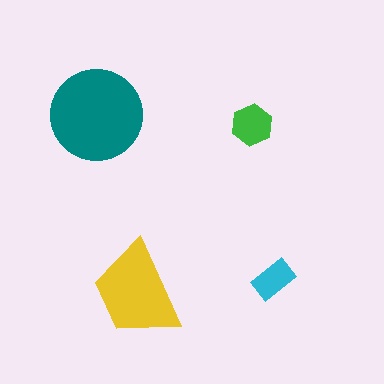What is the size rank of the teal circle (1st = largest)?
1st.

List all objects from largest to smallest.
The teal circle, the yellow trapezoid, the green hexagon, the cyan rectangle.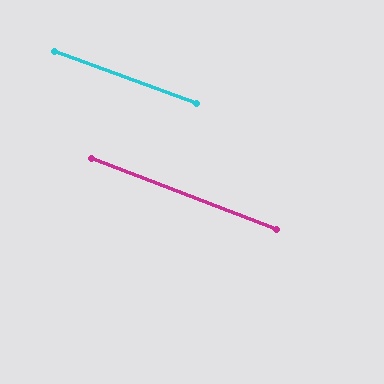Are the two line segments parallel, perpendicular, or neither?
Parallel — their directions differ by only 1.0°.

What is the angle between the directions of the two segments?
Approximately 1 degree.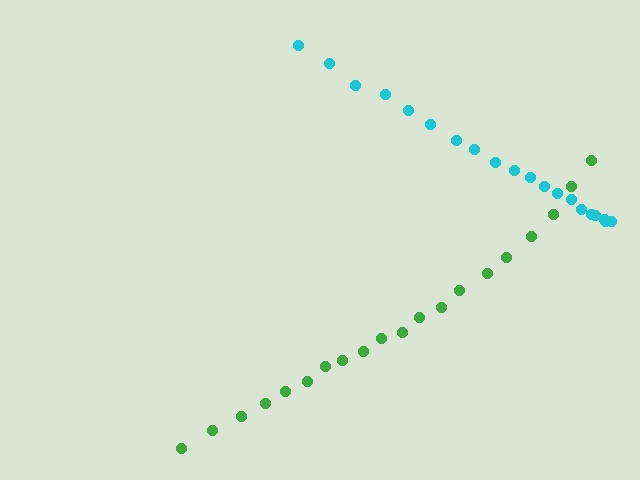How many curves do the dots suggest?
There are 2 distinct paths.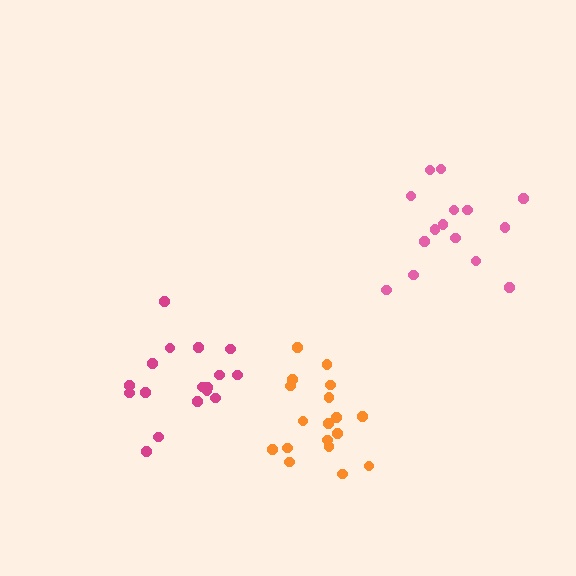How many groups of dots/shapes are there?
There are 3 groups.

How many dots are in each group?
Group 1: 15 dots, Group 2: 17 dots, Group 3: 18 dots (50 total).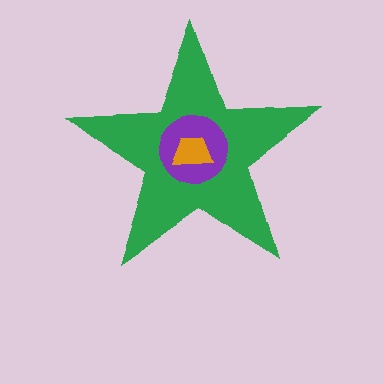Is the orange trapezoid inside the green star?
Yes.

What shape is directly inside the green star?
The purple circle.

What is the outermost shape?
The green star.